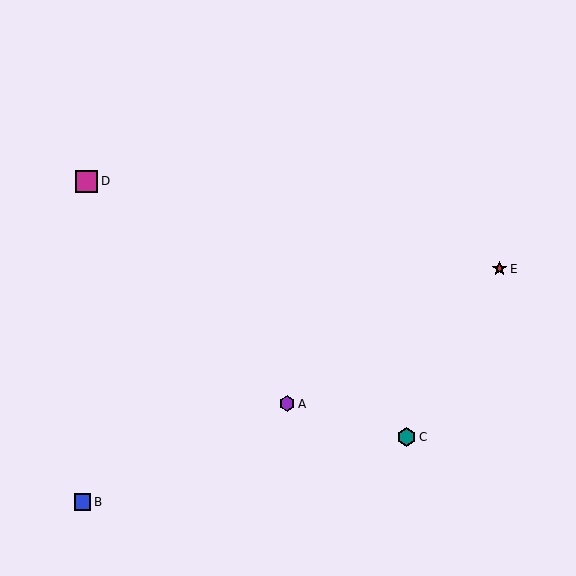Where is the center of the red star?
The center of the red star is at (499, 269).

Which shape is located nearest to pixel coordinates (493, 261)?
The red star (labeled E) at (499, 269) is nearest to that location.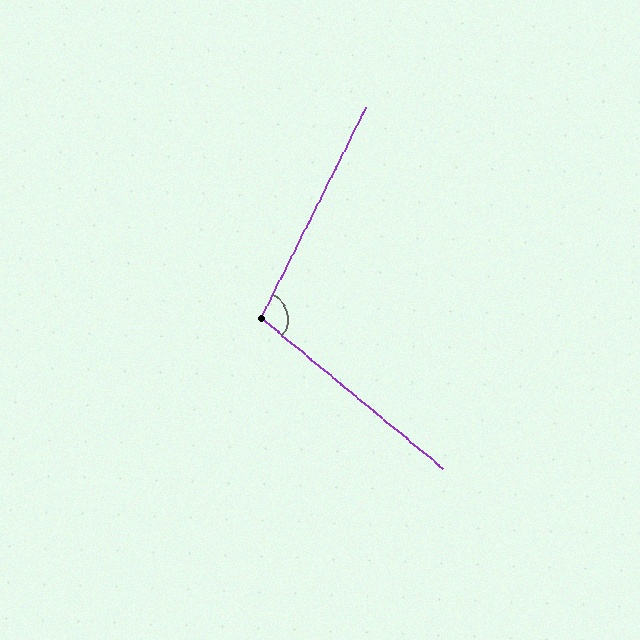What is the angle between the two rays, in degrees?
Approximately 103 degrees.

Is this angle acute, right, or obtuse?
It is obtuse.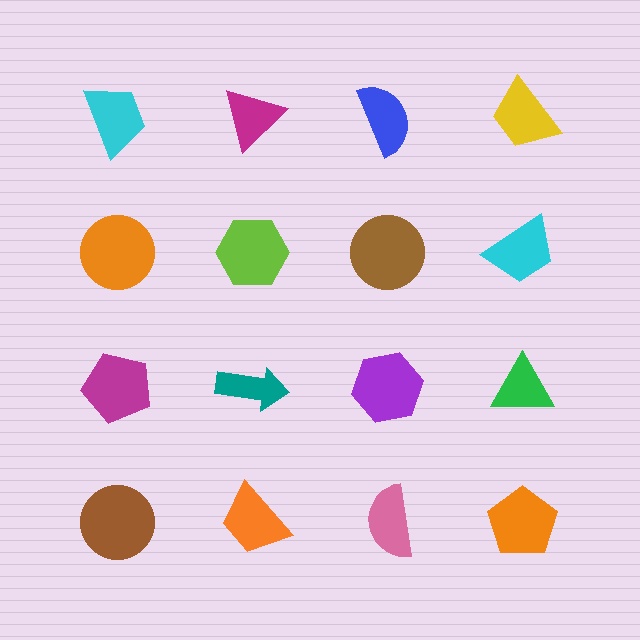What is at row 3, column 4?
A green triangle.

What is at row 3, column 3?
A purple hexagon.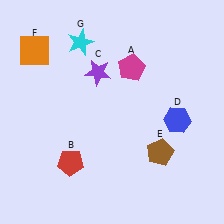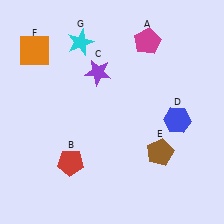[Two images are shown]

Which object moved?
The magenta pentagon (A) moved up.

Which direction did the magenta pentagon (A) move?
The magenta pentagon (A) moved up.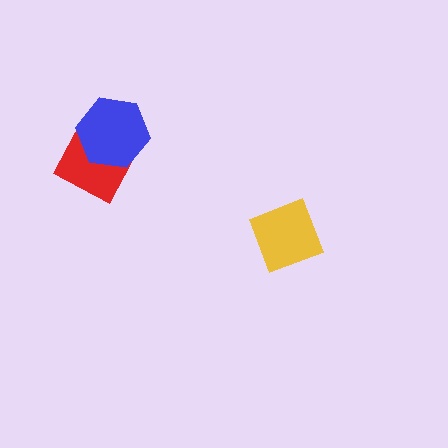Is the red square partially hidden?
Yes, it is partially covered by another shape.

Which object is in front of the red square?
The blue hexagon is in front of the red square.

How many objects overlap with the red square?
1 object overlaps with the red square.